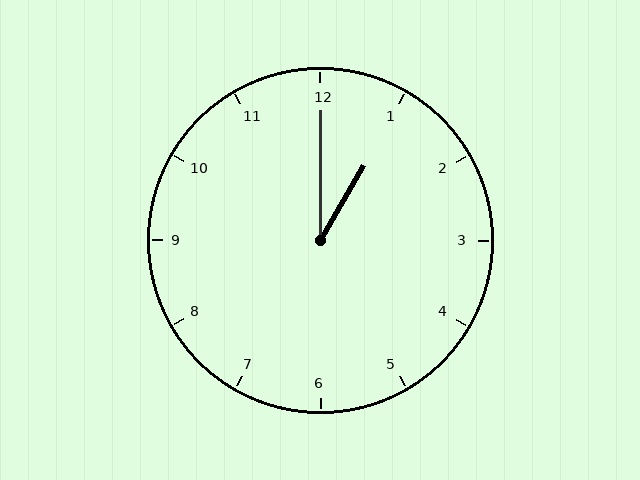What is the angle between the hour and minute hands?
Approximately 30 degrees.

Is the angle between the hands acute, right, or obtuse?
It is acute.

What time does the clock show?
1:00.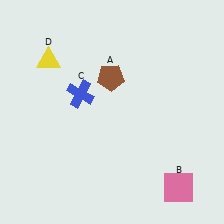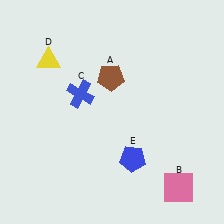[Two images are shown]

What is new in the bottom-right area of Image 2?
A blue pentagon (E) was added in the bottom-right area of Image 2.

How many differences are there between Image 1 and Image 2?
There is 1 difference between the two images.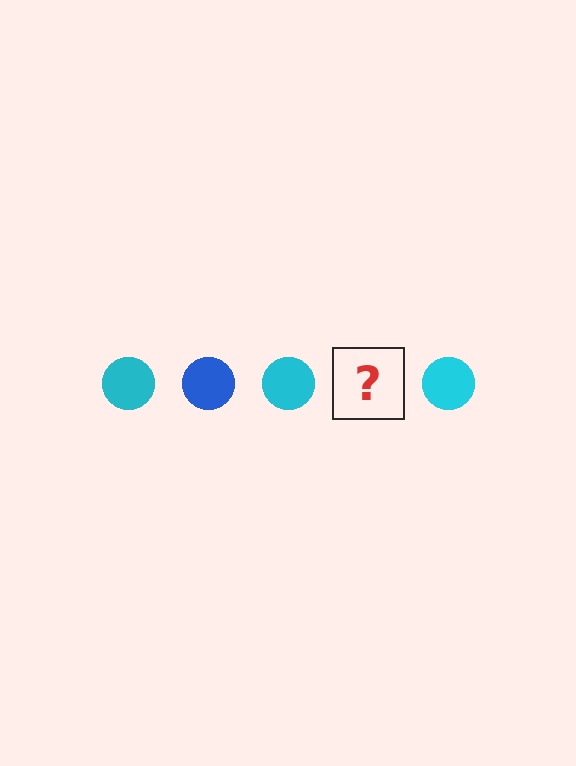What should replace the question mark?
The question mark should be replaced with a blue circle.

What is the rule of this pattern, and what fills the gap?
The rule is that the pattern cycles through cyan, blue circles. The gap should be filled with a blue circle.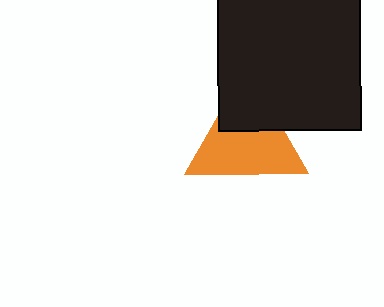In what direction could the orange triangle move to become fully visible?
The orange triangle could move down. That would shift it out from behind the black square entirely.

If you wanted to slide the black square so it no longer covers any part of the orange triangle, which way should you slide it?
Slide it up — that is the most direct way to separate the two shapes.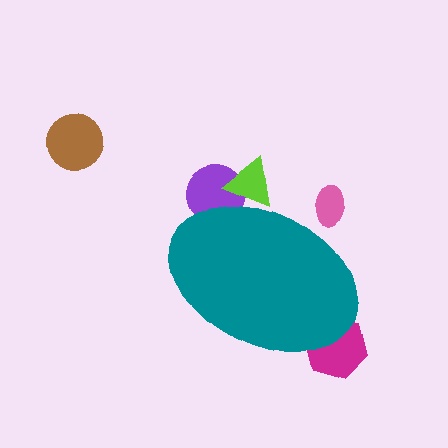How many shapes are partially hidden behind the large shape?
4 shapes are partially hidden.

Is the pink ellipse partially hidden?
Yes, the pink ellipse is partially hidden behind the teal ellipse.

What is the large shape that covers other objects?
A teal ellipse.